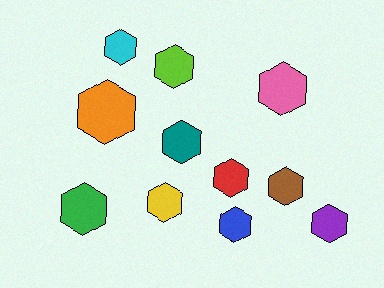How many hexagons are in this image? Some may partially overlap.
There are 11 hexagons.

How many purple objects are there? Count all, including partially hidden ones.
There is 1 purple object.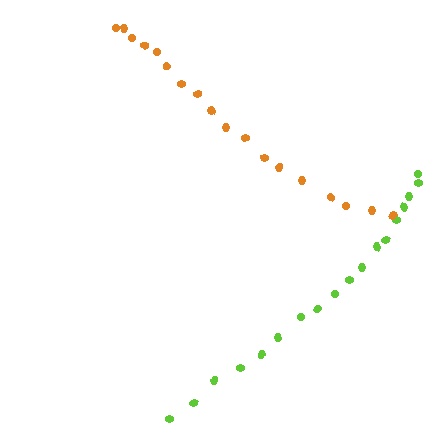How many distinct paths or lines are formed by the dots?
There are 2 distinct paths.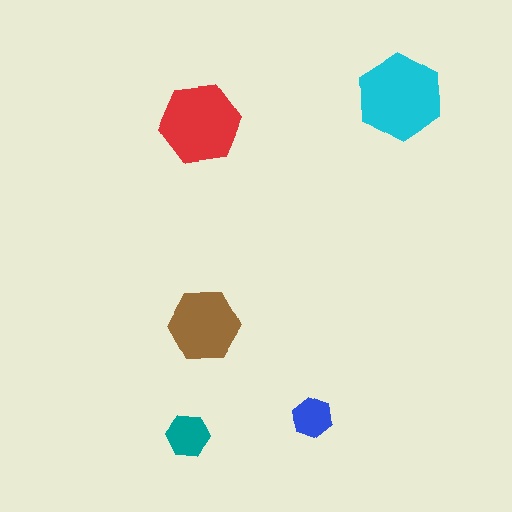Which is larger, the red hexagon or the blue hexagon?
The red one.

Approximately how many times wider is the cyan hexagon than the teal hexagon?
About 2 times wider.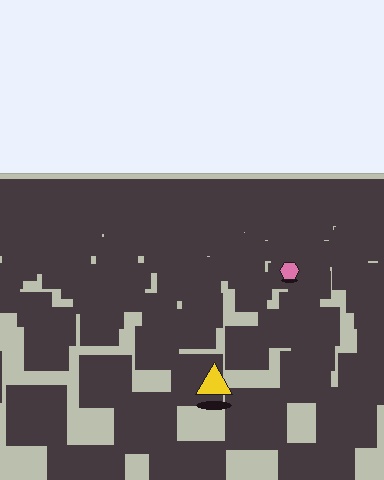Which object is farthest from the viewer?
The pink hexagon is farthest from the viewer. It appears smaller and the ground texture around it is denser.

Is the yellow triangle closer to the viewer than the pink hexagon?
Yes. The yellow triangle is closer — you can tell from the texture gradient: the ground texture is coarser near it.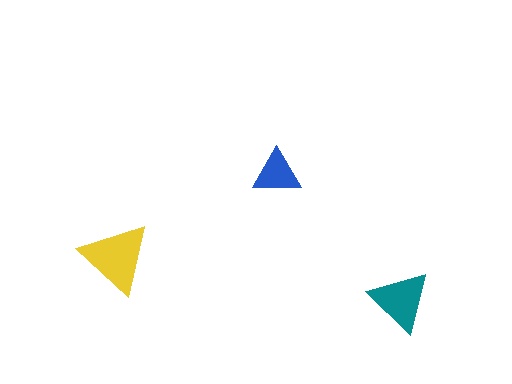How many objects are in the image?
There are 3 objects in the image.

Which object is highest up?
The blue triangle is topmost.